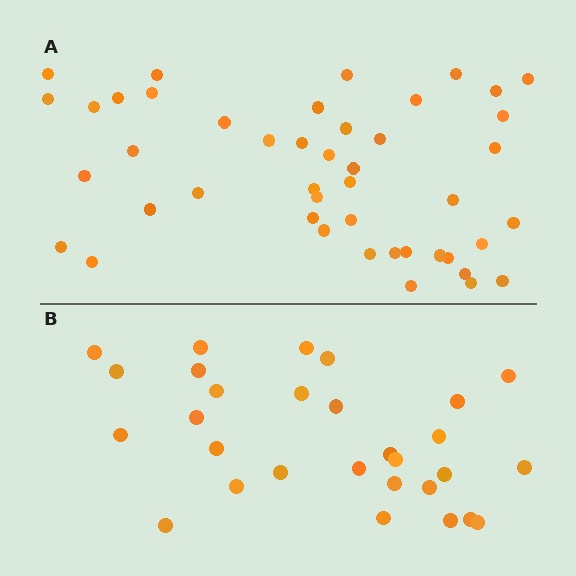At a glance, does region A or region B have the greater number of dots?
Region A (the top region) has more dots.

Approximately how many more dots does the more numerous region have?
Region A has approximately 15 more dots than region B.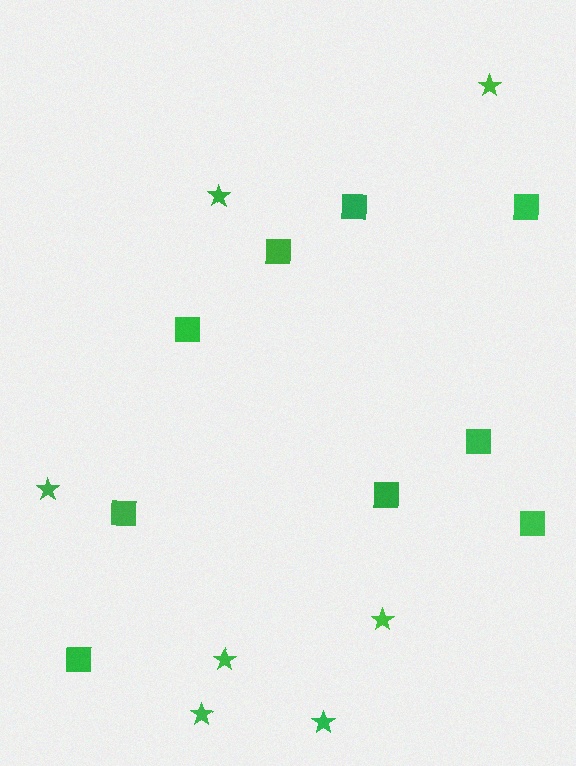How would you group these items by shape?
There are 2 groups: one group of squares (9) and one group of stars (7).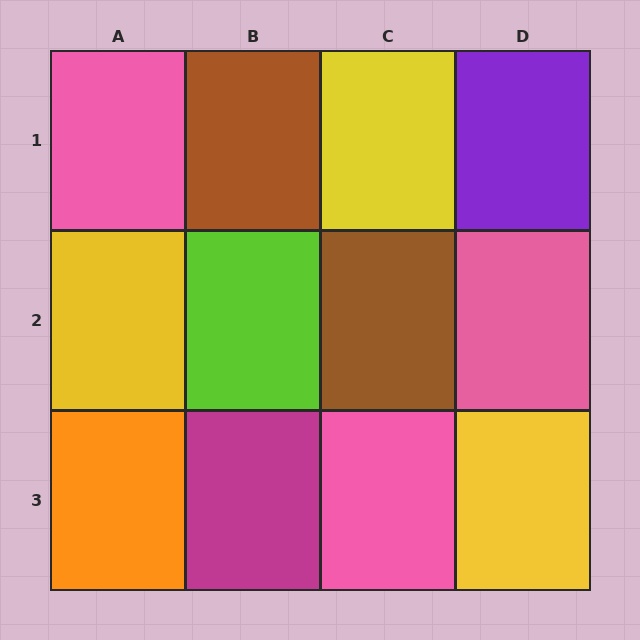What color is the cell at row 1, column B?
Brown.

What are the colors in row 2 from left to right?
Yellow, lime, brown, pink.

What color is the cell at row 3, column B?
Magenta.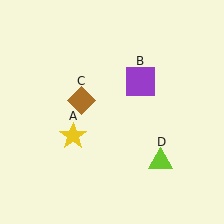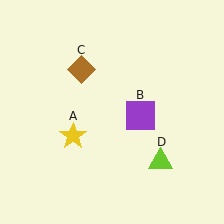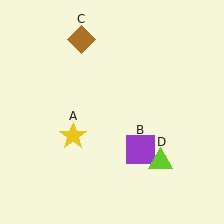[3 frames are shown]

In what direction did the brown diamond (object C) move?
The brown diamond (object C) moved up.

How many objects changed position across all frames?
2 objects changed position: purple square (object B), brown diamond (object C).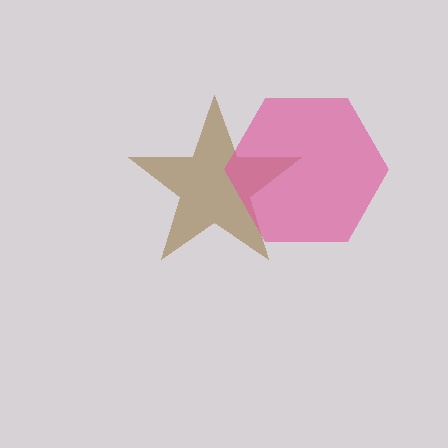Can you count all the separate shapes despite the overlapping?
Yes, there are 2 separate shapes.